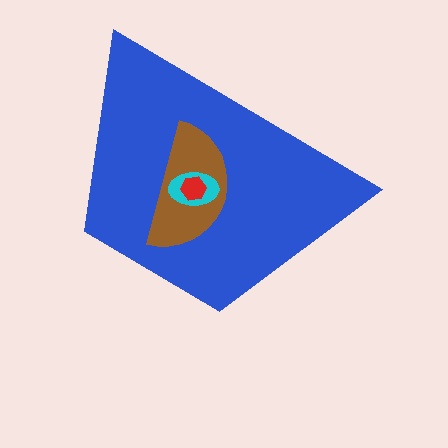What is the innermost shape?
The red hexagon.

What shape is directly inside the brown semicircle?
The cyan ellipse.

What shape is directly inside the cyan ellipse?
The red hexagon.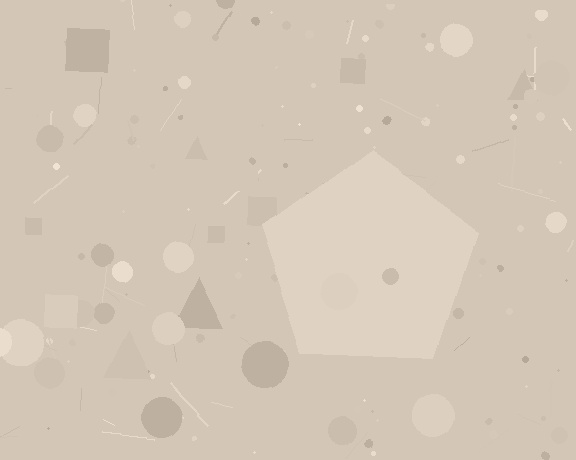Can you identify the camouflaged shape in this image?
The camouflaged shape is a pentagon.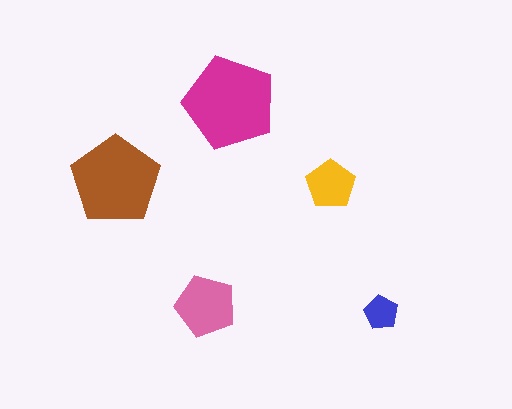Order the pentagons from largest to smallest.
the magenta one, the brown one, the pink one, the yellow one, the blue one.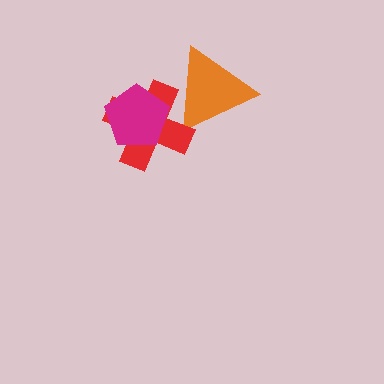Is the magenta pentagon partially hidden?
No, no other shape covers it.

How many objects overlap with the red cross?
2 objects overlap with the red cross.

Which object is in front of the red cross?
The magenta pentagon is in front of the red cross.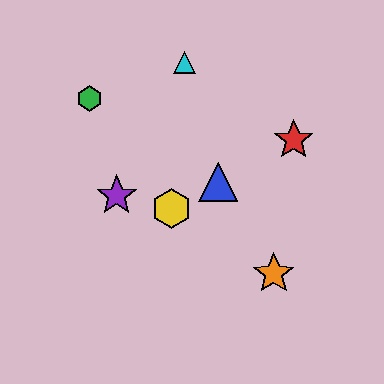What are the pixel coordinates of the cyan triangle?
The cyan triangle is at (184, 63).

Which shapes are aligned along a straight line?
The red star, the blue triangle, the yellow hexagon are aligned along a straight line.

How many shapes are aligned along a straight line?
3 shapes (the red star, the blue triangle, the yellow hexagon) are aligned along a straight line.